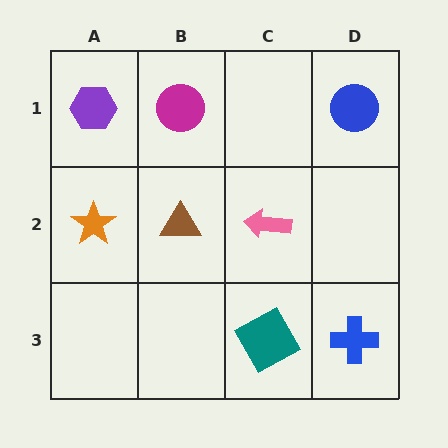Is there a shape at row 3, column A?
No, that cell is empty.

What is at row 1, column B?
A magenta circle.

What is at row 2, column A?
An orange star.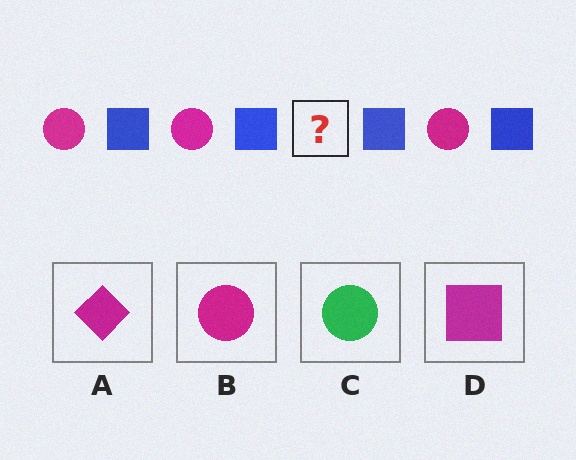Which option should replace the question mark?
Option B.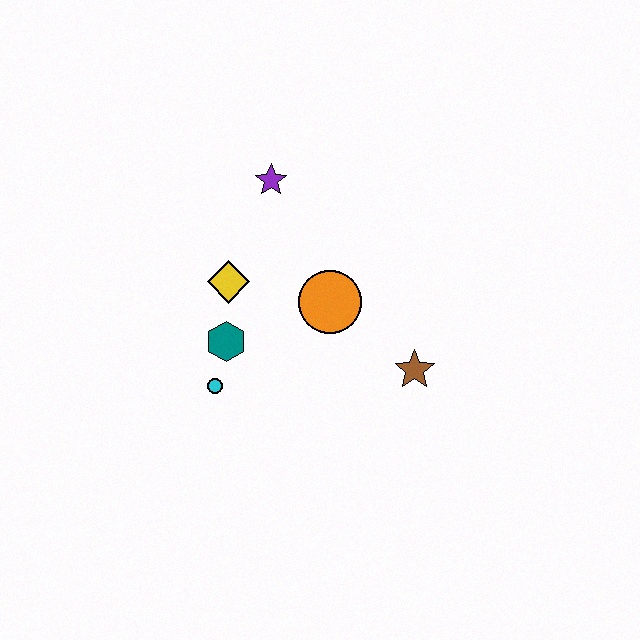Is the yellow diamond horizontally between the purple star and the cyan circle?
Yes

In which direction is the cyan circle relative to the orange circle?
The cyan circle is to the left of the orange circle.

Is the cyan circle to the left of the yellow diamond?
Yes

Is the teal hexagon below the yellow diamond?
Yes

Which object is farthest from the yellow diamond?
The brown star is farthest from the yellow diamond.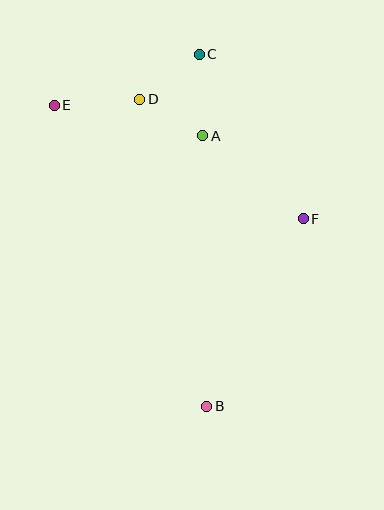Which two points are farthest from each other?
Points B and C are farthest from each other.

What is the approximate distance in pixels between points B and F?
The distance between B and F is approximately 211 pixels.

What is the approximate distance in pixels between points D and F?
The distance between D and F is approximately 202 pixels.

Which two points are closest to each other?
Points A and D are closest to each other.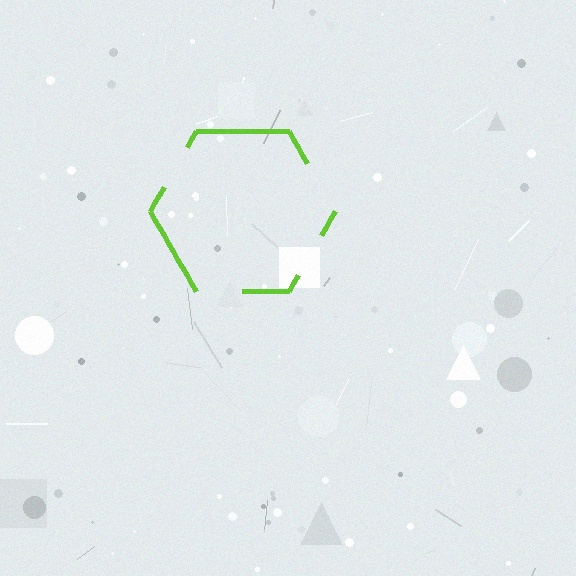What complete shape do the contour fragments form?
The contour fragments form a hexagon.